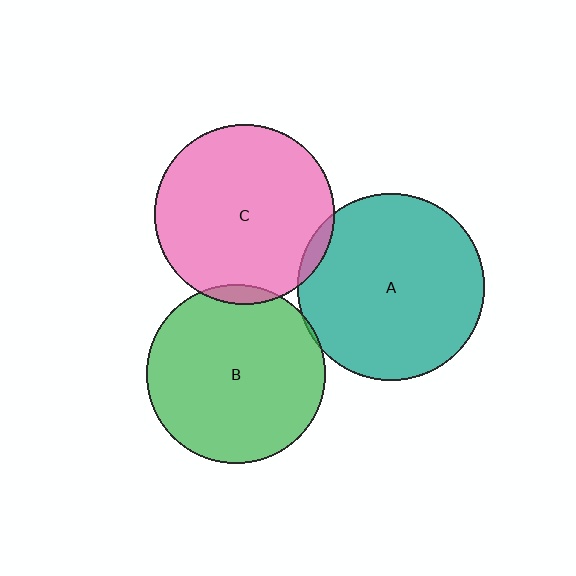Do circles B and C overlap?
Yes.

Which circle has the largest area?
Circle A (teal).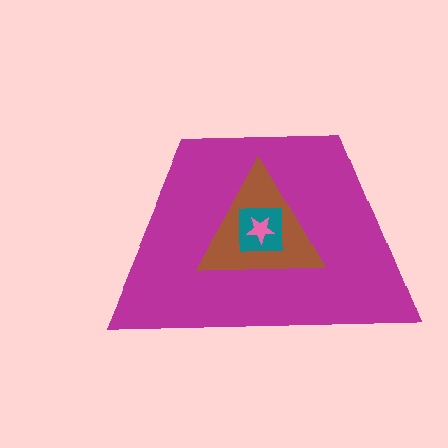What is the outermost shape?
The magenta trapezoid.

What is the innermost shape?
The pink star.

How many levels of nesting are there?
4.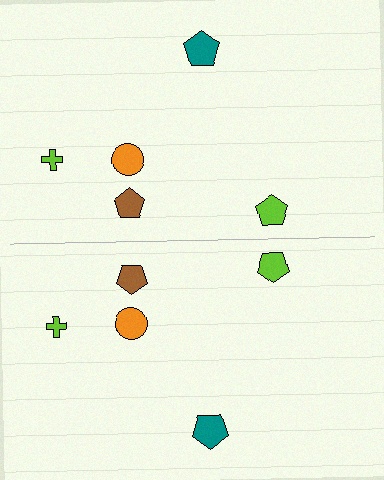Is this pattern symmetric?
Yes, this pattern has bilateral (reflection) symmetry.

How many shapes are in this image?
There are 10 shapes in this image.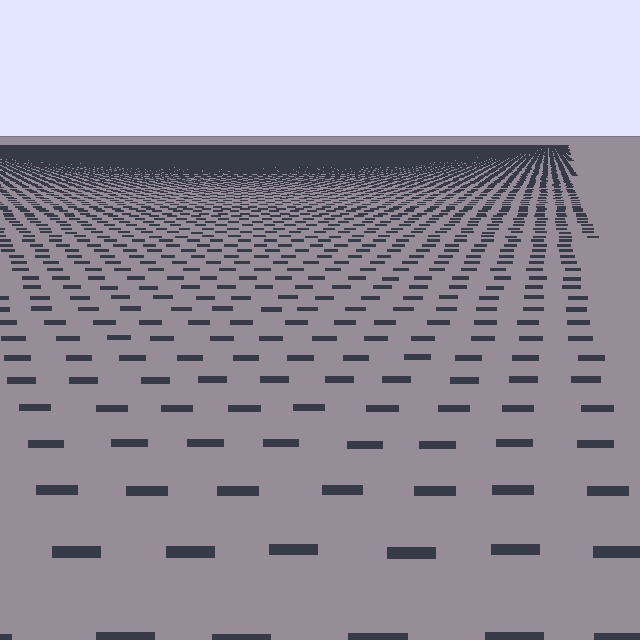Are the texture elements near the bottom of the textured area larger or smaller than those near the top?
Larger. Near the bottom, elements are closer to the viewer and appear at a bigger on-screen size.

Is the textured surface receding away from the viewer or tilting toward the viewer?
The surface is receding away from the viewer. Texture elements get smaller and denser toward the top.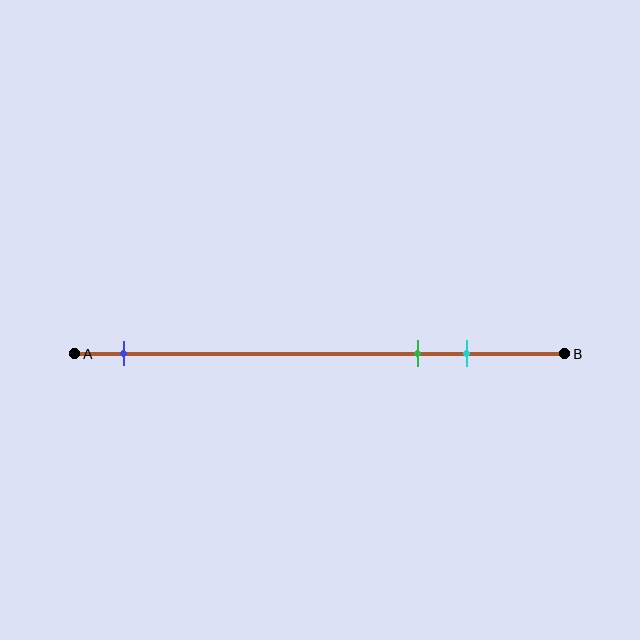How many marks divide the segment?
There are 3 marks dividing the segment.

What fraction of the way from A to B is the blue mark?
The blue mark is approximately 10% (0.1) of the way from A to B.